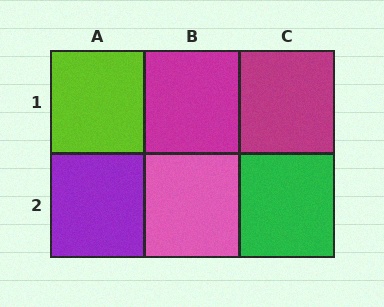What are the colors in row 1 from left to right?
Lime, magenta, magenta.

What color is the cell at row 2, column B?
Pink.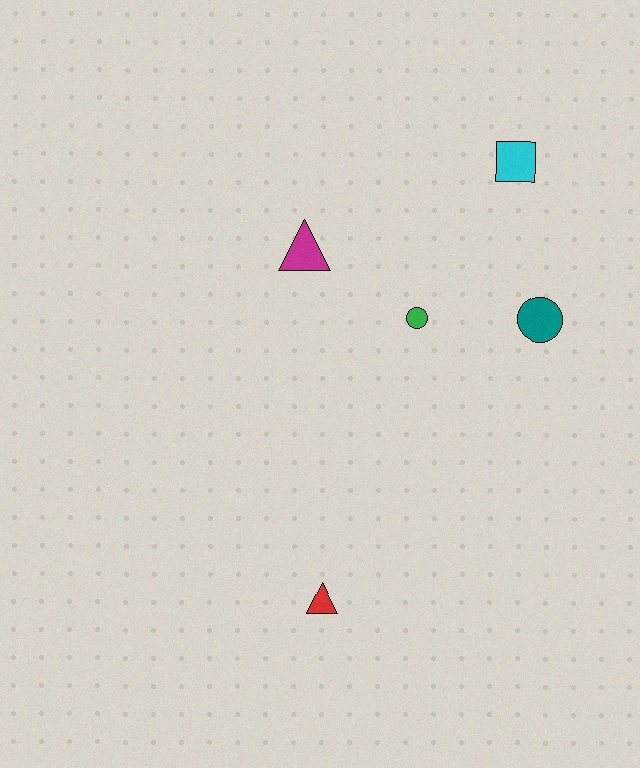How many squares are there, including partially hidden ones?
There is 1 square.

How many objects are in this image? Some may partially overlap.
There are 5 objects.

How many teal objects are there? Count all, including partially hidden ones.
There is 1 teal object.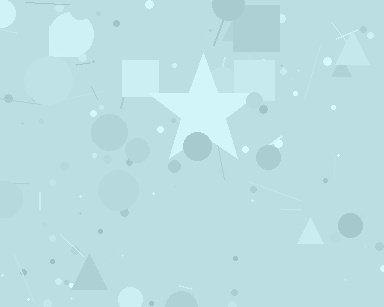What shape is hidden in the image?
A star is hidden in the image.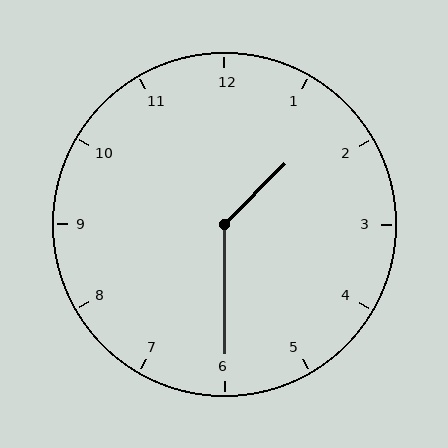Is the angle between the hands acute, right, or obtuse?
It is obtuse.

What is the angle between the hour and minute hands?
Approximately 135 degrees.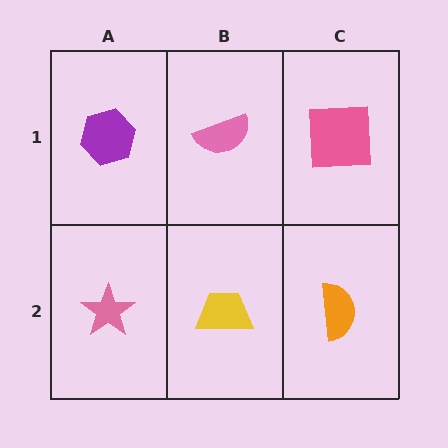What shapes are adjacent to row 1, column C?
An orange semicircle (row 2, column C), a pink semicircle (row 1, column B).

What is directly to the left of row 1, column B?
A purple hexagon.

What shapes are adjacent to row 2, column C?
A pink square (row 1, column C), a yellow trapezoid (row 2, column B).